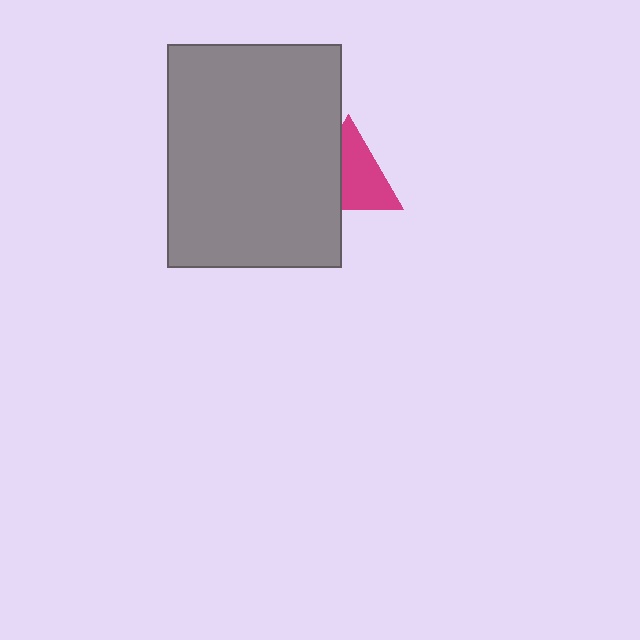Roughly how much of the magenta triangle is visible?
About half of it is visible (roughly 62%).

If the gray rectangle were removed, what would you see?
You would see the complete magenta triangle.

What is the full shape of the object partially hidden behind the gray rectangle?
The partially hidden object is a magenta triangle.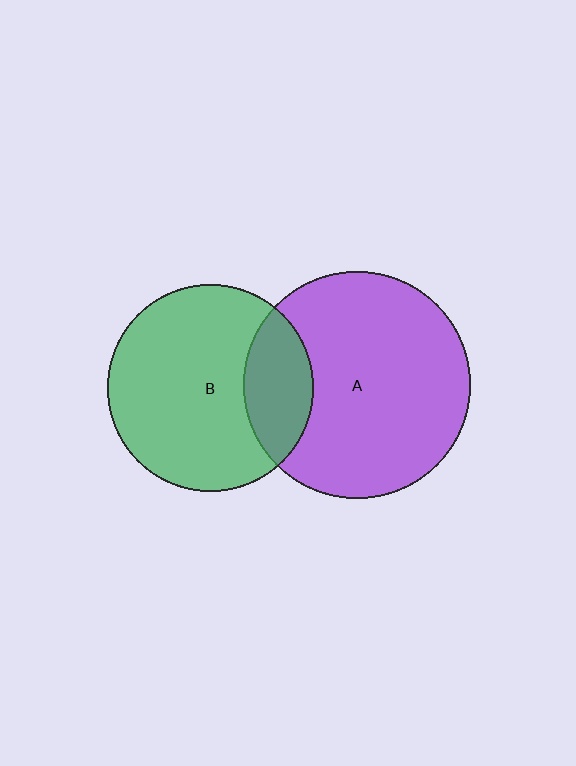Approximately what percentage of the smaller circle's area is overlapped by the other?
Approximately 25%.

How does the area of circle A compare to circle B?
Approximately 1.2 times.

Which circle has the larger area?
Circle A (purple).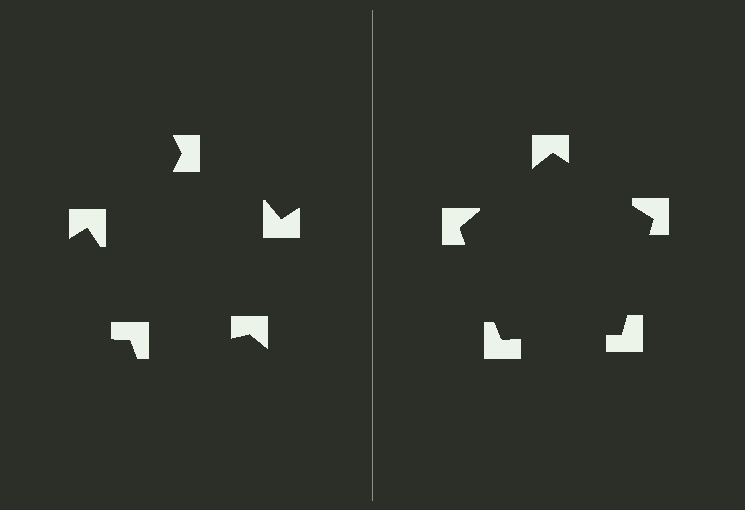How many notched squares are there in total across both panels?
10 — 5 on each side.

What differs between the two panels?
The notched squares are positioned identically on both sides; only the wedge orientations differ. On the right they align to a pentagon; on the left they are misaligned.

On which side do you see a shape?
An illusory pentagon appears on the right side. On the left side the wedge cuts are rotated, so no coherent shape forms.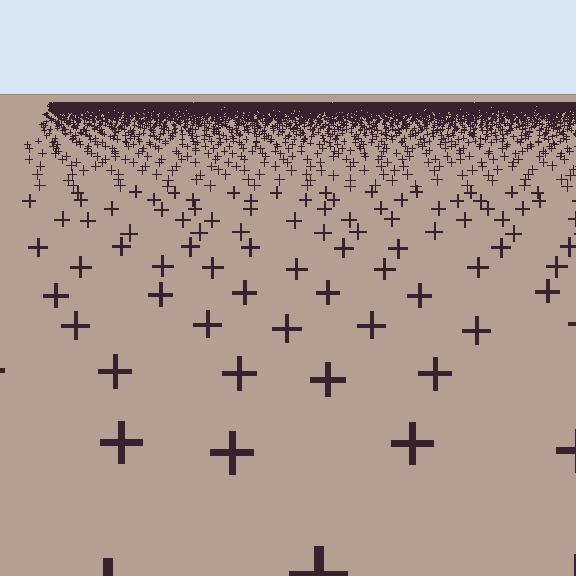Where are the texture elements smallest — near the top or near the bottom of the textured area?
Near the top.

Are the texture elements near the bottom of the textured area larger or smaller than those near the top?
Larger. Near the bottom, elements are closer to the viewer and appear at a bigger on-screen size.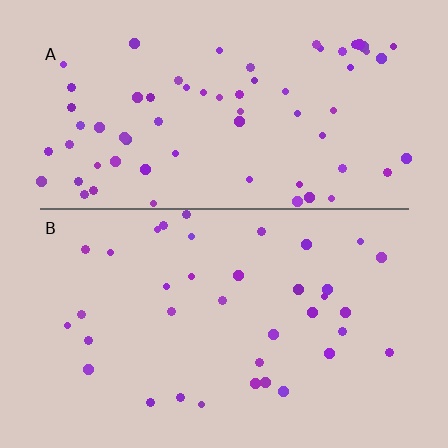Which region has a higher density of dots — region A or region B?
A (the top).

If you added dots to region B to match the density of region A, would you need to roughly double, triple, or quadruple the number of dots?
Approximately double.